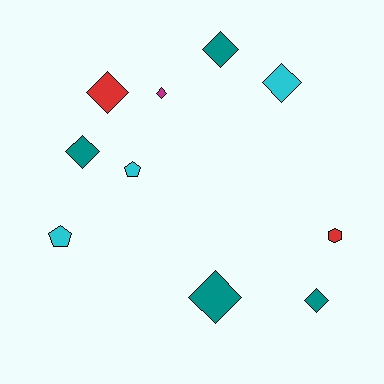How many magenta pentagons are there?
There are no magenta pentagons.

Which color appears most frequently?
Teal, with 4 objects.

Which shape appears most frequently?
Diamond, with 7 objects.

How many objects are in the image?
There are 10 objects.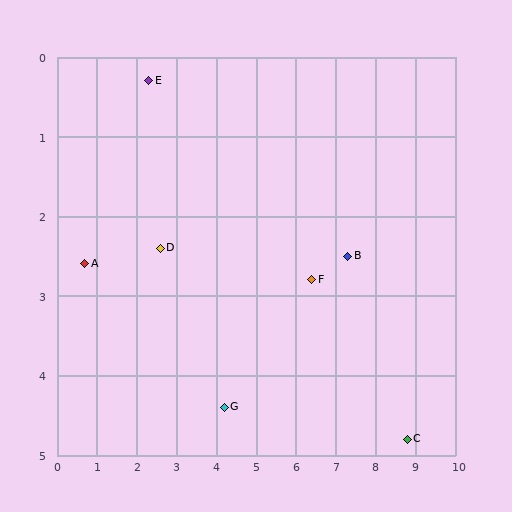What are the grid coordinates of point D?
Point D is at approximately (2.6, 2.4).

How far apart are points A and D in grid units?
Points A and D are about 1.9 grid units apart.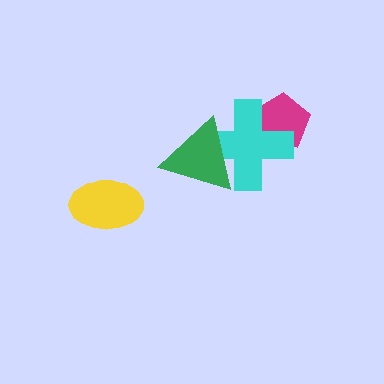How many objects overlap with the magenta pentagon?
1 object overlaps with the magenta pentagon.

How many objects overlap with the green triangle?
1 object overlaps with the green triangle.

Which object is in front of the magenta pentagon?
The cyan cross is in front of the magenta pentagon.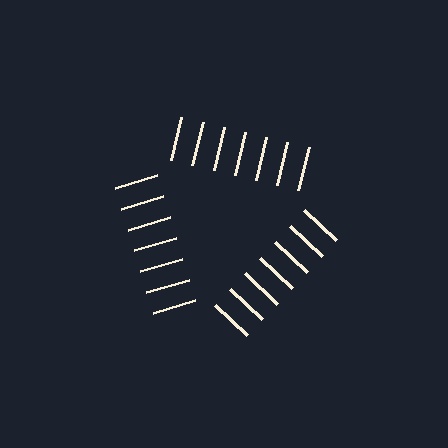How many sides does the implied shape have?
3 sides — the line-ends trace a triangle.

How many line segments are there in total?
21 — 7 along each of the 3 edges.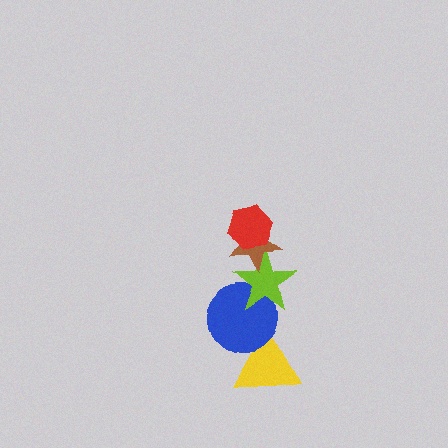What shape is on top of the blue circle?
The lime star is on top of the blue circle.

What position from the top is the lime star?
The lime star is 3rd from the top.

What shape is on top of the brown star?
The red hexagon is on top of the brown star.